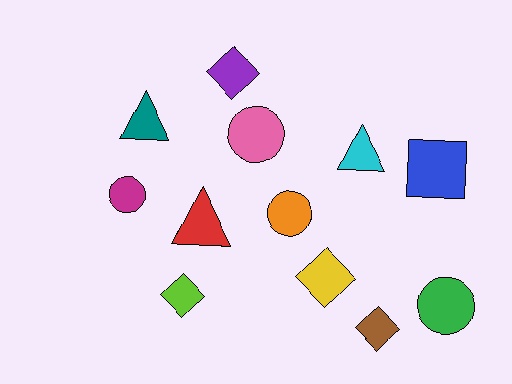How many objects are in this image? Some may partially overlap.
There are 12 objects.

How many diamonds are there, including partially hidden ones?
There are 4 diamonds.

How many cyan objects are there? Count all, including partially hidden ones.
There is 1 cyan object.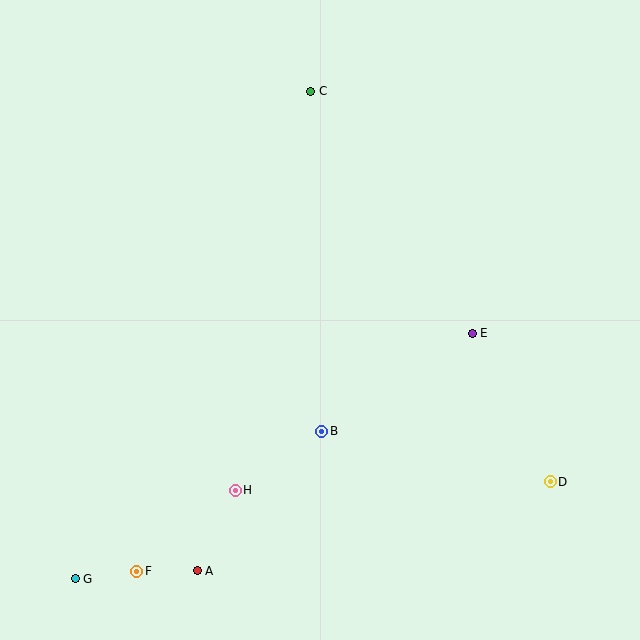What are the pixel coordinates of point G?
Point G is at (75, 579).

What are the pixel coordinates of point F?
Point F is at (137, 571).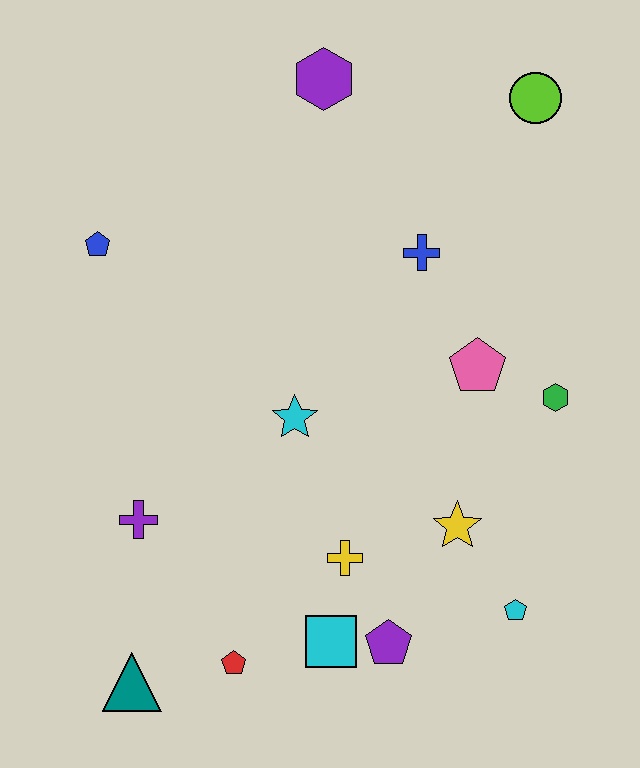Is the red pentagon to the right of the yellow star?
No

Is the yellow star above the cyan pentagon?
Yes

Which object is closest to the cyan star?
The yellow cross is closest to the cyan star.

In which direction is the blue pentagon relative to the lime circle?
The blue pentagon is to the left of the lime circle.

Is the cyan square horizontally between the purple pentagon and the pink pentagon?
No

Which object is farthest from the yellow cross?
The lime circle is farthest from the yellow cross.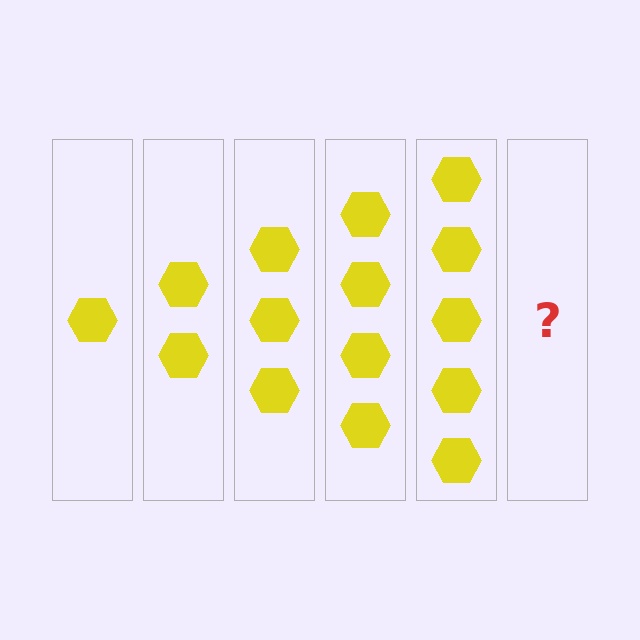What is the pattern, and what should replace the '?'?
The pattern is that each step adds one more hexagon. The '?' should be 6 hexagons.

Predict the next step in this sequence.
The next step is 6 hexagons.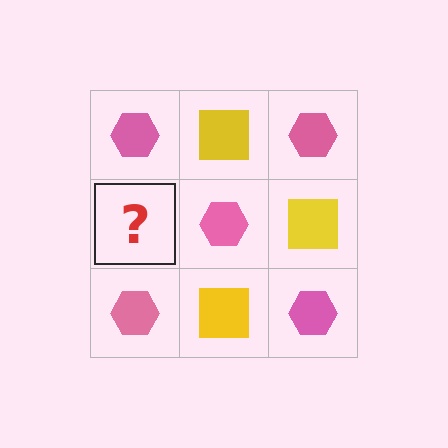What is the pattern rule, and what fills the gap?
The rule is that it alternates pink hexagon and yellow square in a checkerboard pattern. The gap should be filled with a yellow square.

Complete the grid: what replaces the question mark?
The question mark should be replaced with a yellow square.